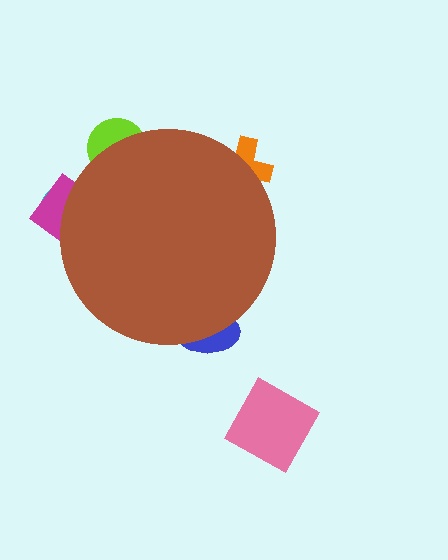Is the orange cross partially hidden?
Yes, the orange cross is partially hidden behind the brown circle.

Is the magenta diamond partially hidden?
Yes, the magenta diamond is partially hidden behind the brown circle.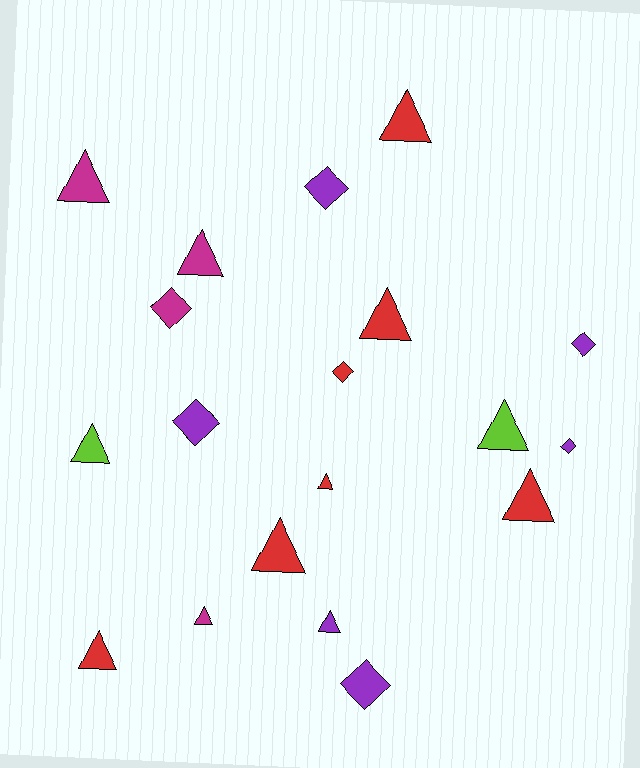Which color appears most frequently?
Red, with 7 objects.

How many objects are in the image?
There are 19 objects.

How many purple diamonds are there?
There are 5 purple diamonds.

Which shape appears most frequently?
Triangle, with 12 objects.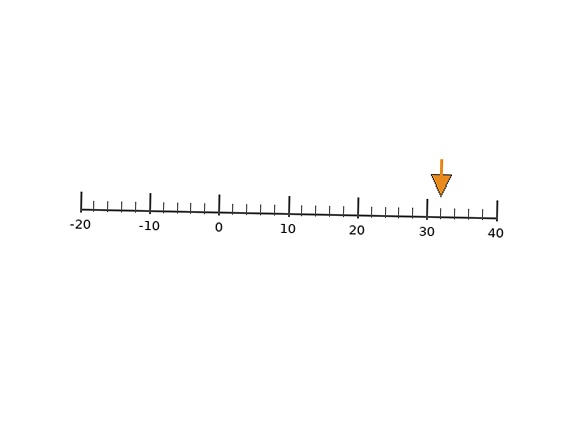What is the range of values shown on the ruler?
The ruler shows values from -20 to 40.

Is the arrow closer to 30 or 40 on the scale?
The arrow is closer to 30.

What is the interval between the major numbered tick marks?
The major tick marks are spaced 10 units apart.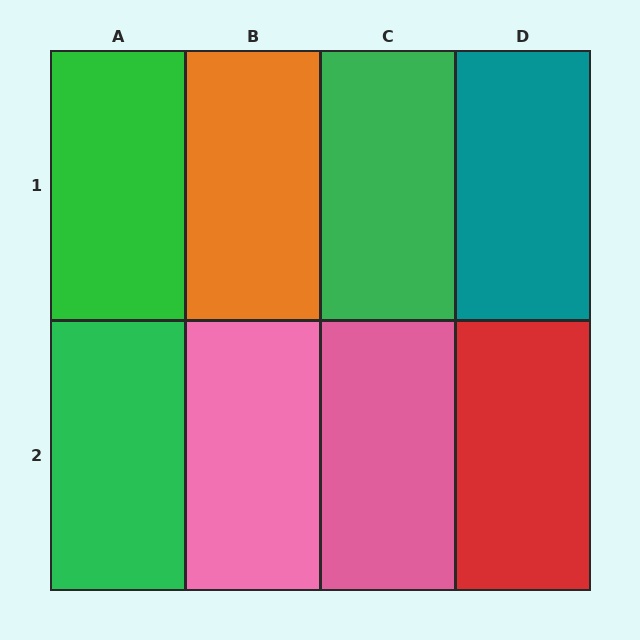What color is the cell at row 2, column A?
Green.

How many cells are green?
3 cells are green.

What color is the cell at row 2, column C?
Pink.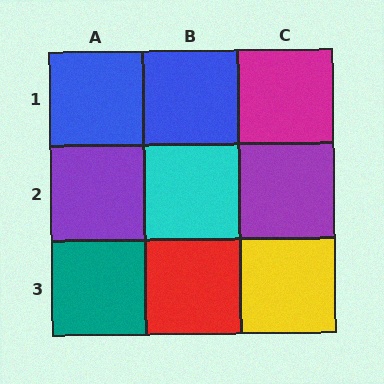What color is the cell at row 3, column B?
Red.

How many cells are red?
1 cell is red.